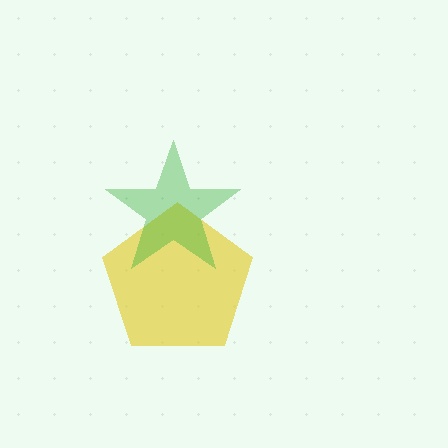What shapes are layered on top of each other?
The layered shapes are: a yellow pentagon, a green star.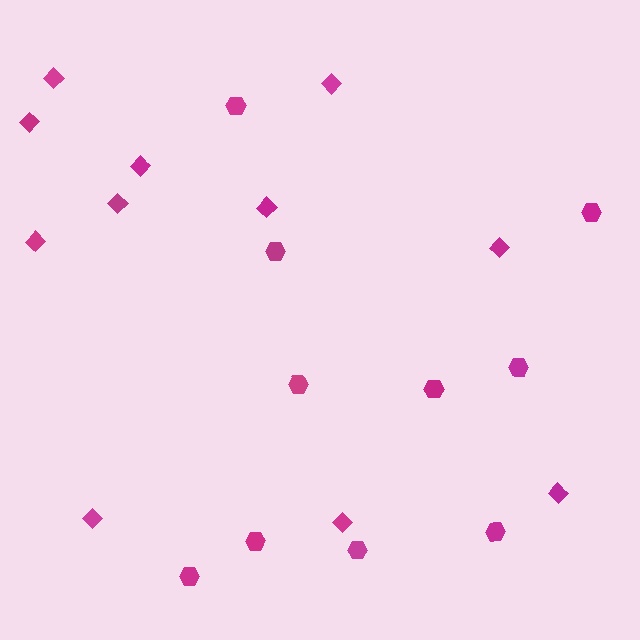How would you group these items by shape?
There are 2 groups: one group of hexagons (10) and one group of diamonds (11).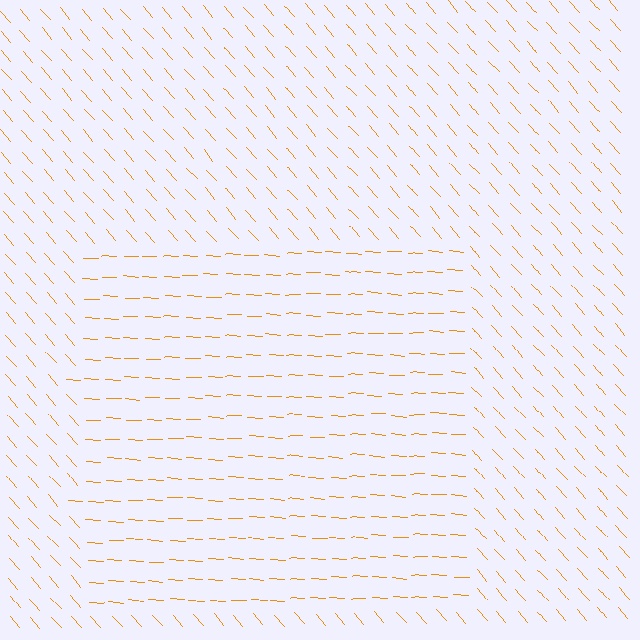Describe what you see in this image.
The image is filled with small orange line segments. A rectangle region in the image has lines oriented differently from the surrounding lines, creating a visible texture boundary.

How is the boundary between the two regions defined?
The boundary is defined purely by a change in line orientation (approximately 45 degrees difference). All lines are the same color and thickness.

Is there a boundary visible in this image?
Yes, there is a texture boundary formed by a change in line orientation.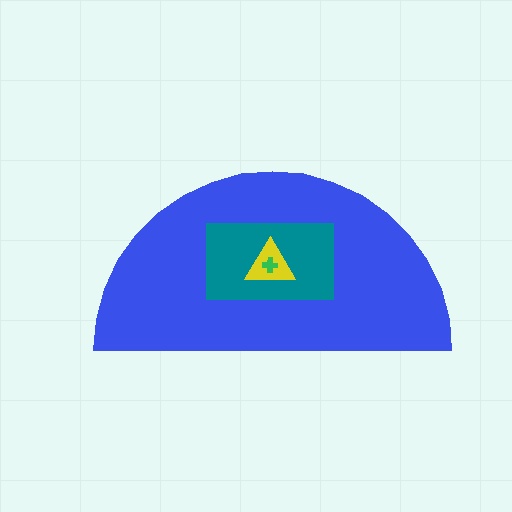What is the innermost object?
The green cross.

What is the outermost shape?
The blue semicircle.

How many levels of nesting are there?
4.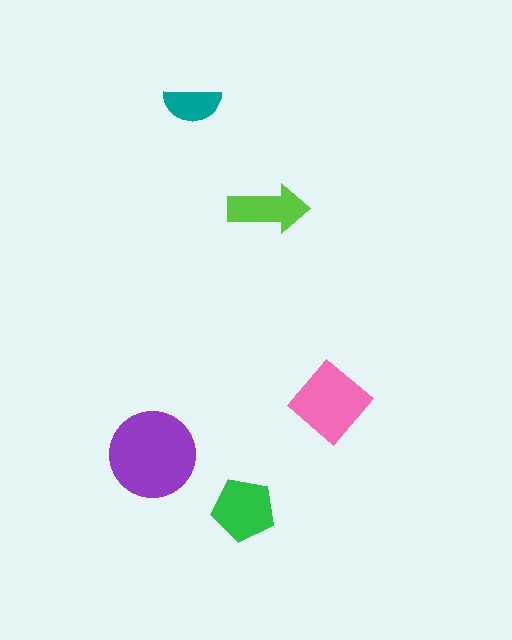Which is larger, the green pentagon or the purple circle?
The purple circle.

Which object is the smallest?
The teal semicircle.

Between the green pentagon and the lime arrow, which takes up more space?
The green pentagon.